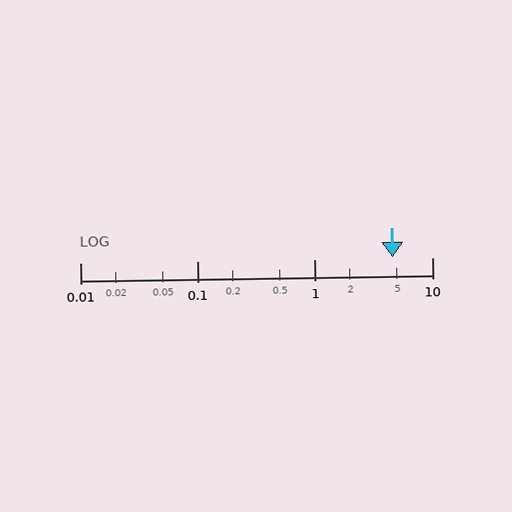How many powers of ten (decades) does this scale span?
The scale spans 3 decades, from 0.01 to 10.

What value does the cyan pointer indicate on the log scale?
The pointer indicates approximately 4.6.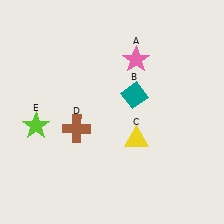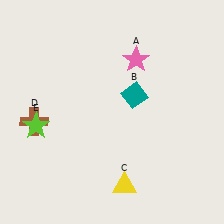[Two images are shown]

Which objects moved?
The objects that moved are: the yellow triangle (C), the brown cross (D).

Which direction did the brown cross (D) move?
The brown cross (D) moved left.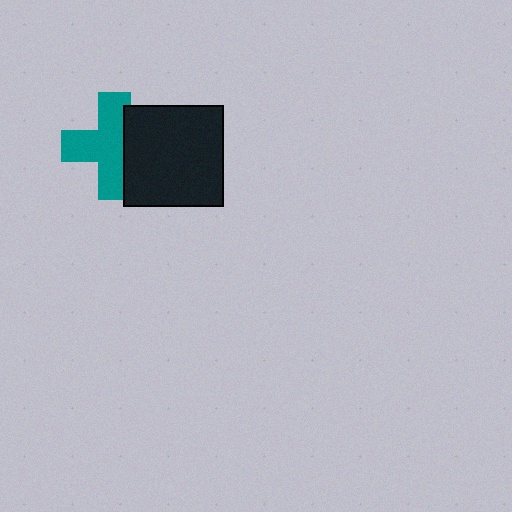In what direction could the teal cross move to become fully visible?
The teal cross could move left. That would shift it out from behind the black square entirely.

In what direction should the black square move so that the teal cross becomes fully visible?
The black square should move right. That is the shortest direction to clear the overlap and leave the teal cross fully visible.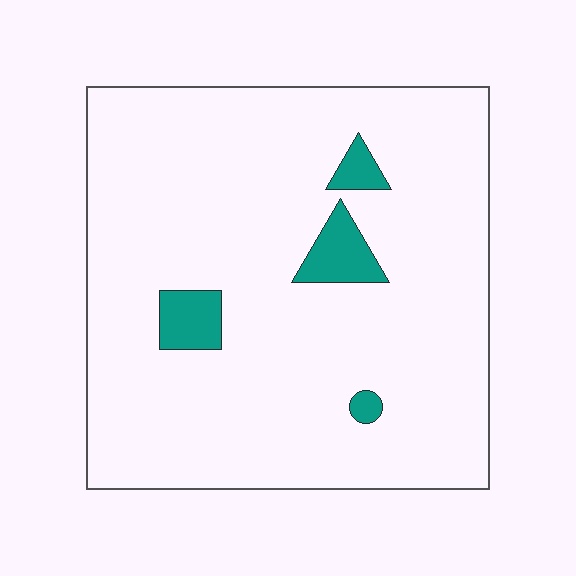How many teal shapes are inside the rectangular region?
4.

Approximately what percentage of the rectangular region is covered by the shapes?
Approximately 5%.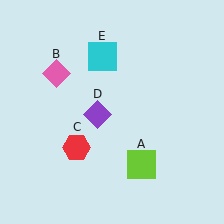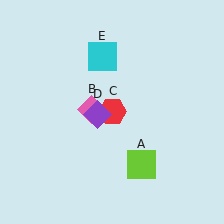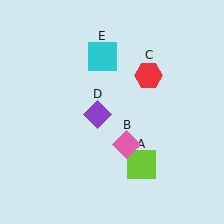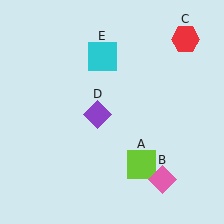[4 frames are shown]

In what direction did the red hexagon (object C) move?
The red hexagon (object C) moved up and to the right.